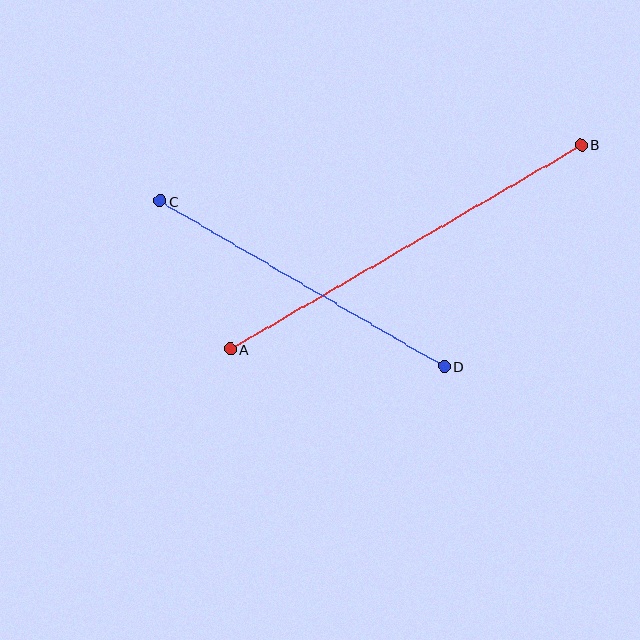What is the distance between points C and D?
The distance is approximately 328 pixels.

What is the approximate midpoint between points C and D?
The midpoint is at approximately (302, 284) pixels.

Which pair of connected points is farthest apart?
Points A and B are farthest apart.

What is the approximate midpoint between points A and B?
The midpoint is at approximately (406, 247) pixels.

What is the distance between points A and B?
The distance is approximately 407 pixels.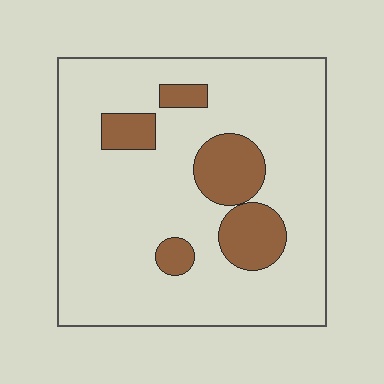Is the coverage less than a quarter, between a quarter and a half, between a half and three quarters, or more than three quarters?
Less than a quarter.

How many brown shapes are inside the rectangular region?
5.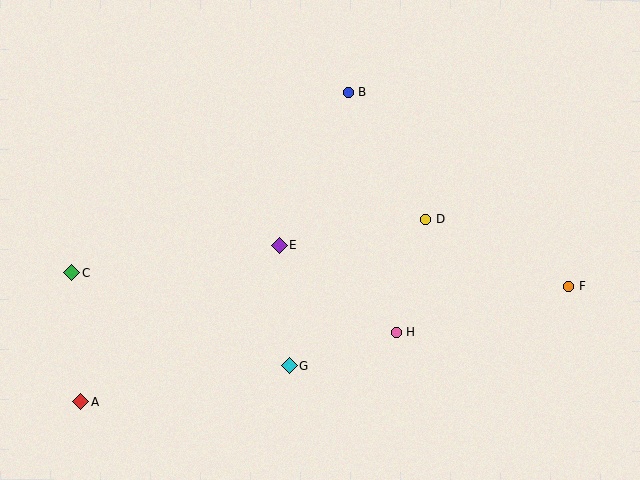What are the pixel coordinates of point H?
Point H is at (396, 332).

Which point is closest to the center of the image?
Point E at (279, 245) is closest to the center.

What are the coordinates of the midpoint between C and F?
The midpoint between C and F is at (320, 279).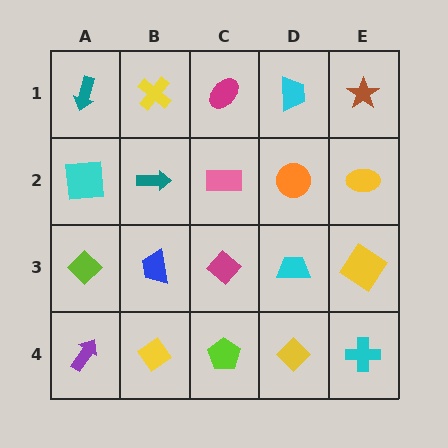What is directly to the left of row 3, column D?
A magenta diamond.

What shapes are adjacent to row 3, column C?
A pink rectangle (row 2, column C), a lime pentagon (row 4, column C), a blue trapezoid (row 3, column B), a cyan trapezoid (row 3, column D).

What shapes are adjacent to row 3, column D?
An orange circle (row 2, column D), a yellow diamond (row 4, column D), a magenta diamond (row 3, column C), a yellow diamond (row 3, column E).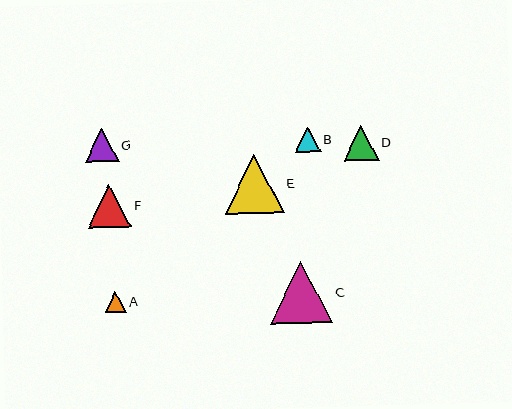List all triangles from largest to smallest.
From largest to smallest: C, E, F, D, G, B, A.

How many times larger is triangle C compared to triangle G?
Triangle C is approximately 1.8 times the size of triangle G.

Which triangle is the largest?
Triangle C is the largest with a size of approximately 62 pixels.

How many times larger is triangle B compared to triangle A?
Triangle B is approximately 1.2 times the size of triangle A.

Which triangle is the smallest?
Triangle A is the smallest with a size of approximately 21 pixels.